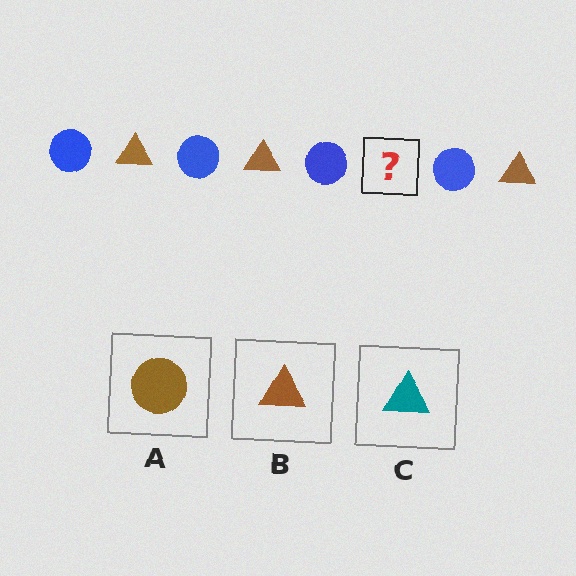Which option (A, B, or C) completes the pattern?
B.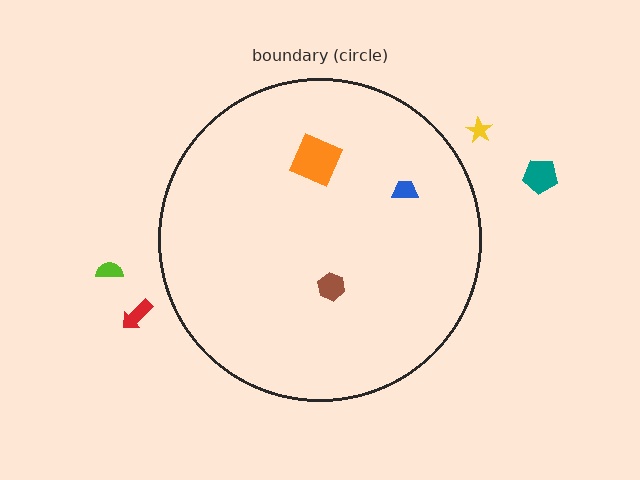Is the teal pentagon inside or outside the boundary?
Outside.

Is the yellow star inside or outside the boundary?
Outside.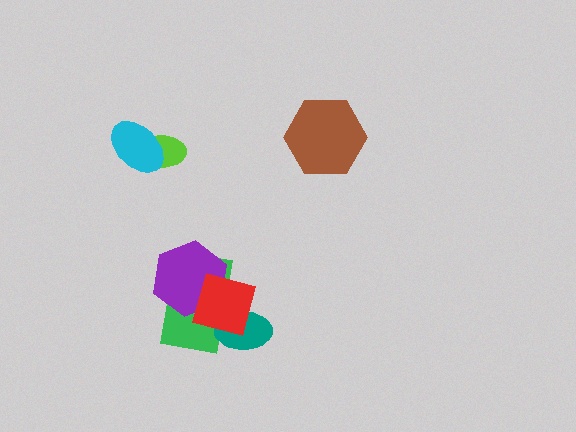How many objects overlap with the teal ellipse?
2 objects overlap with the teal ellipse.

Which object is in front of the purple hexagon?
The red square is in front of the purple hexagon.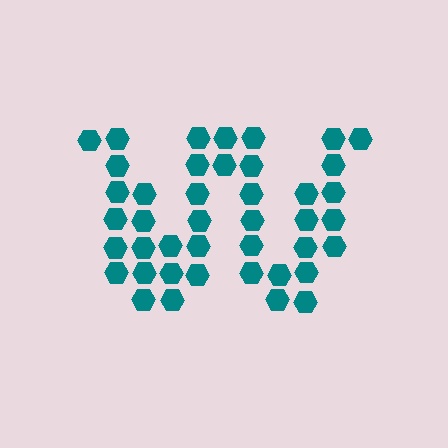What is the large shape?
The large shape is the letter W.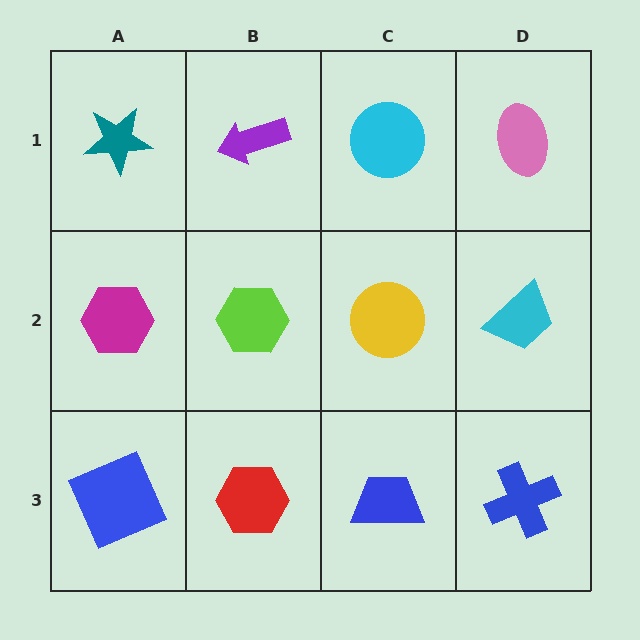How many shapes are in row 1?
4 shapes.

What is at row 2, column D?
A cyan trapezoid.